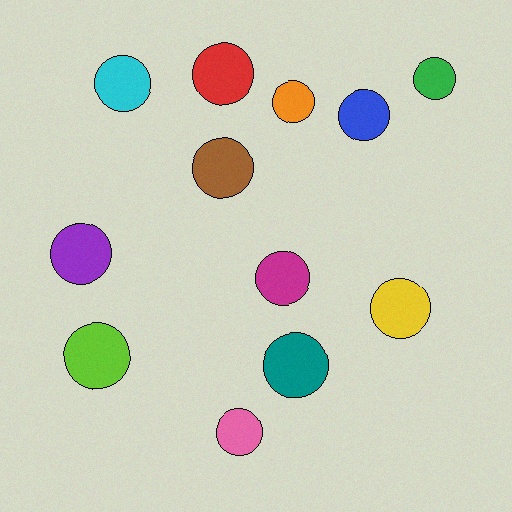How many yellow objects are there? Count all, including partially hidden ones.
There is 1 yellow object.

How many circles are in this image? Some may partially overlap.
There are 12 circles.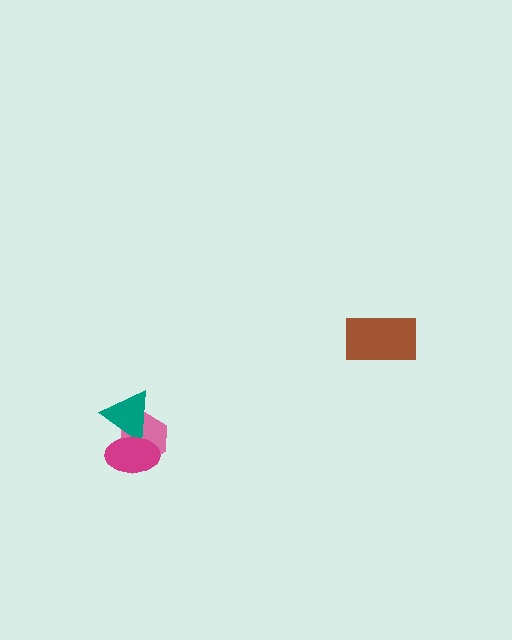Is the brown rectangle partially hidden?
No, no other shape covers it.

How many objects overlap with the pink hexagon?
2 objects overlap with the pink hexagon.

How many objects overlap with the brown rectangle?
0 objects overlap with the brown rectangle.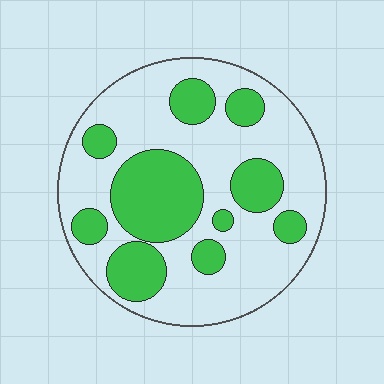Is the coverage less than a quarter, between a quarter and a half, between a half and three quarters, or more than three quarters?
Between a quarter and a half.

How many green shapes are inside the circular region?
10.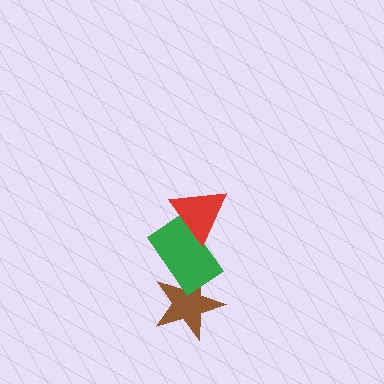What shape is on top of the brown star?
The green rectangle is on top of the brown star.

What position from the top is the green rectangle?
The green rectangle is 2nd from the top.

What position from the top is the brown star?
The brown star is 3rd from the top.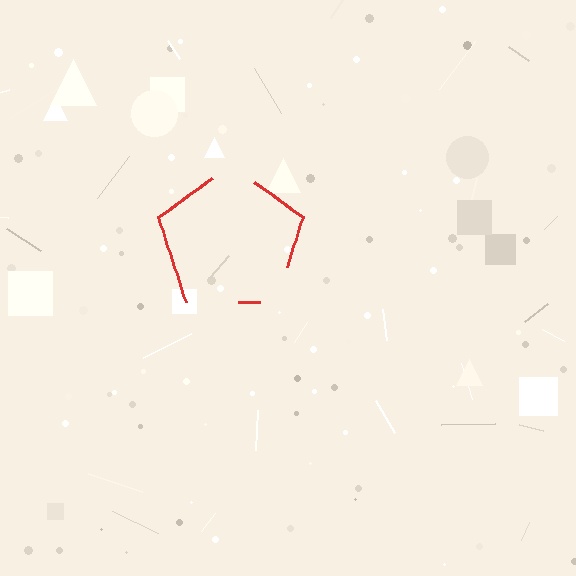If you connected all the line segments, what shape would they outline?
They would outline a pentagon.